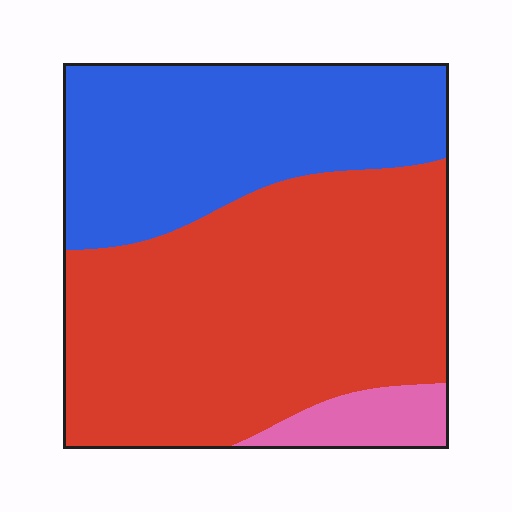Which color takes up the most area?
Red, at roughly 60%.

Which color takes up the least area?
Pink, at roughly 5%.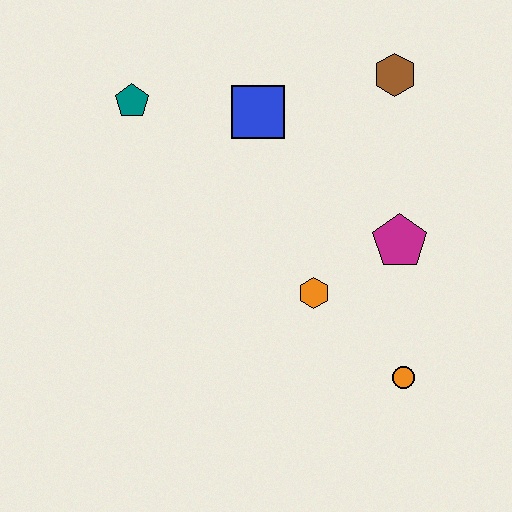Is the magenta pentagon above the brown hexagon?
No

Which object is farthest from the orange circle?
The teal pentagon is farthest from the orange circle.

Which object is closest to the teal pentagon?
The blue square is closest to the teal pentagon.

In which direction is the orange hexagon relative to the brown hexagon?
The orange hexagon is below the brown hexagon.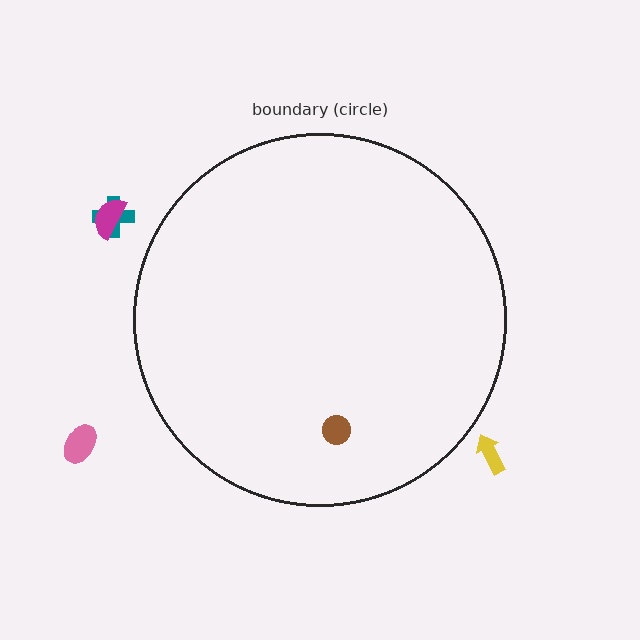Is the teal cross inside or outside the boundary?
Outside.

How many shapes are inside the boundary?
1 inside, 4 outside.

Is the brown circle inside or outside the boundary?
Inside.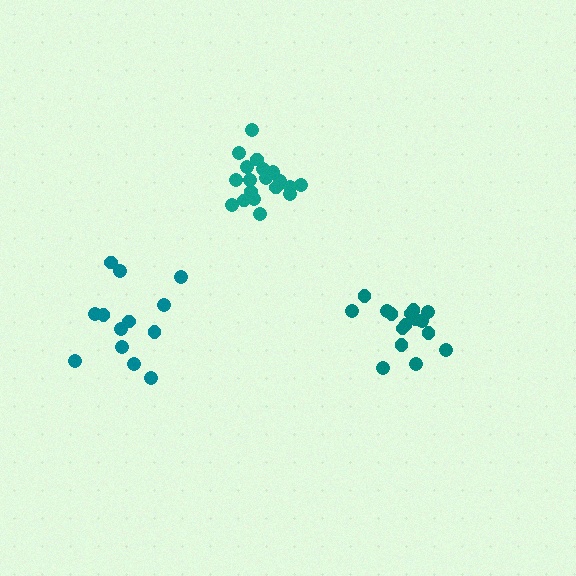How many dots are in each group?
Group 1: 19 dots, Group 2: 13 dots, Group 3: 16 dots (48 total).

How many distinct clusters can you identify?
There are 3 distinct clusters.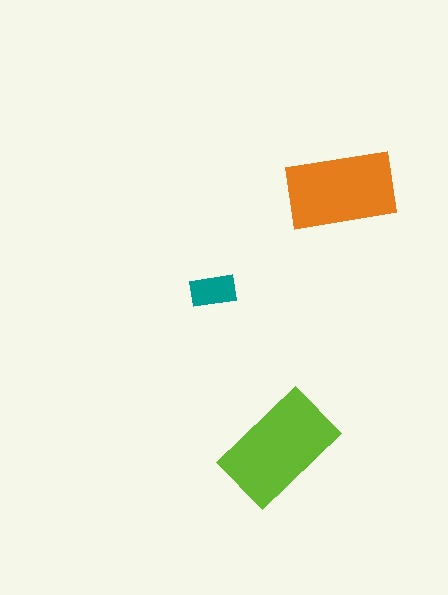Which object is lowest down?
The lime rectangle is bottommost.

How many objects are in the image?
There are 3 objects in the image.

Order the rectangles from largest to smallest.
the lime one, the orange one, the teal one.